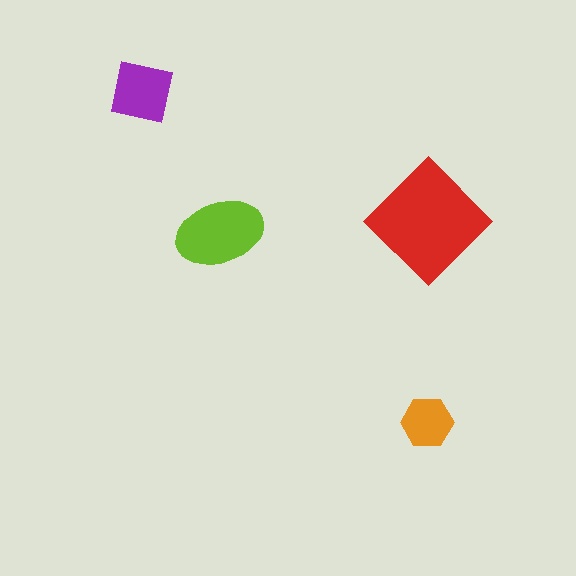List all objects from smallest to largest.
The orange hexagon, the purple square, the lime ellipse, the red diamond.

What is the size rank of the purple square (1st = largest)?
3rd.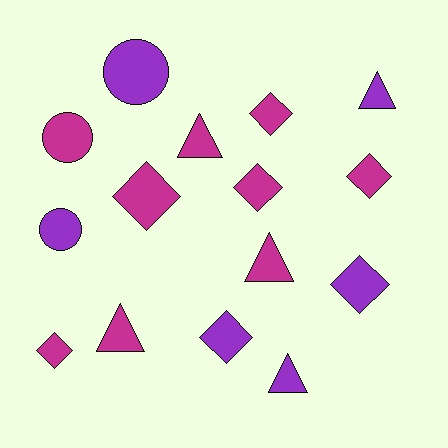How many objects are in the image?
There are 15 objects.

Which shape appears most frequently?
Diamond, with 7 objects.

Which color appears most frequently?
Magenta, with 9 objects.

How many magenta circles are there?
There is 1 magenta circle.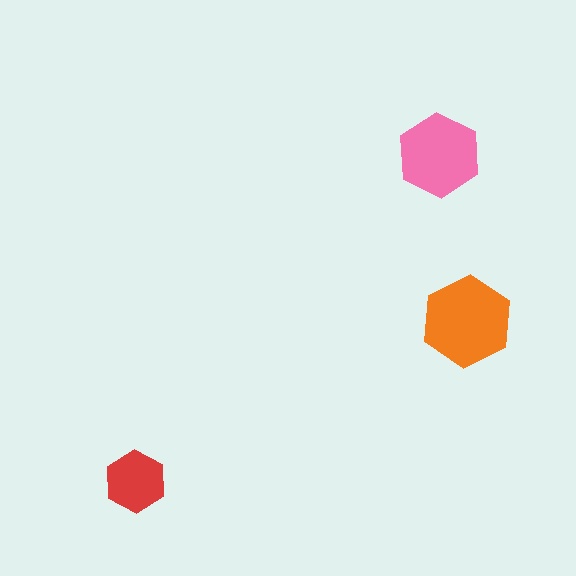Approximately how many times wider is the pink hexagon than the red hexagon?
About 1.5 times wider.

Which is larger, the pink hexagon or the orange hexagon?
The orange one.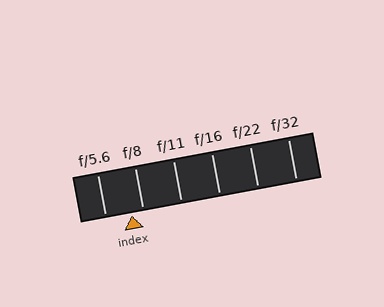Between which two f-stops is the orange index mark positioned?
The index mark is between f/5.6 and f/8.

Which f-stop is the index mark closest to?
The index mark is closest to f/8.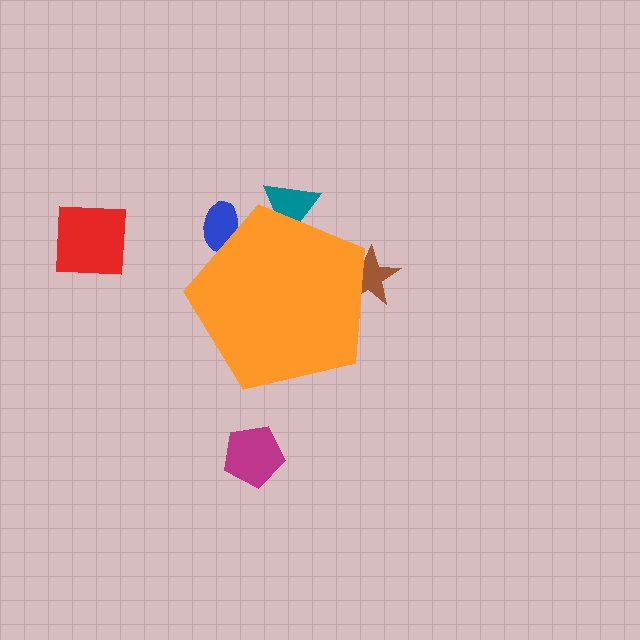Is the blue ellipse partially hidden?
Yes, the blue ellipse is partially hidden behind the orange pentagon.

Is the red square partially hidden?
No, the red square is fully visible.